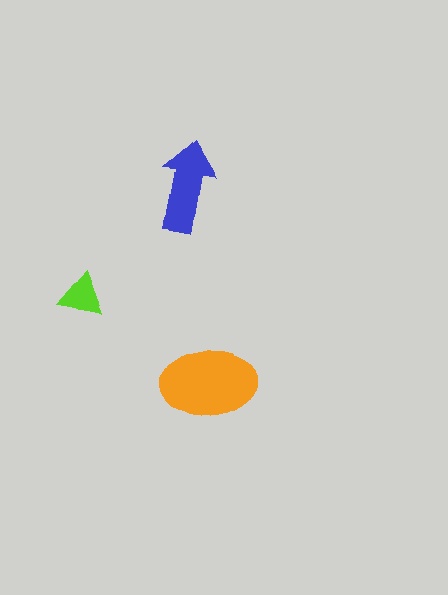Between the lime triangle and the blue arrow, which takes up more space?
The blue arrow.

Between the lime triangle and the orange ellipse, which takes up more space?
The orange ellipse.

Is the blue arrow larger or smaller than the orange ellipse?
Smaller.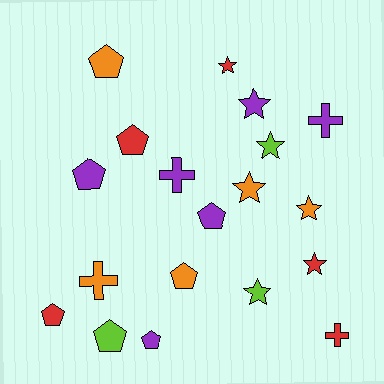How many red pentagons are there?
There are 2 red pentagons.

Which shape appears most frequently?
Pentagon, with 8 objects.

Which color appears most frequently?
Purple, with 6 objects.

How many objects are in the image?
There are 19 objects.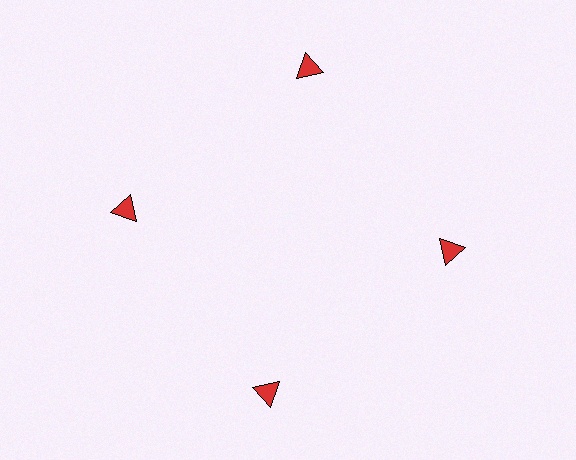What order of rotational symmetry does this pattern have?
This pattern has 4-fold rotational symmetry.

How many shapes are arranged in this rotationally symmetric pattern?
There are 4 shapes, arranged in 4 groups of 1.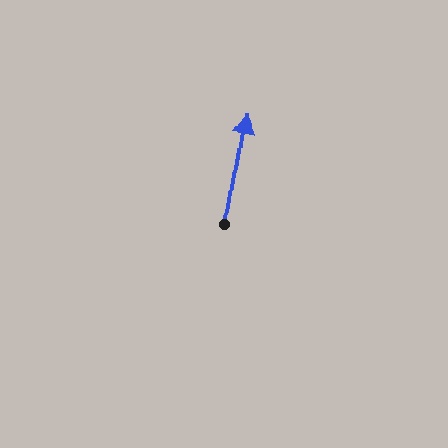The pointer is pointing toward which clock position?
Roughly 12 o'clock.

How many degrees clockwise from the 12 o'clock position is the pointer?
Approximately 9 degrees.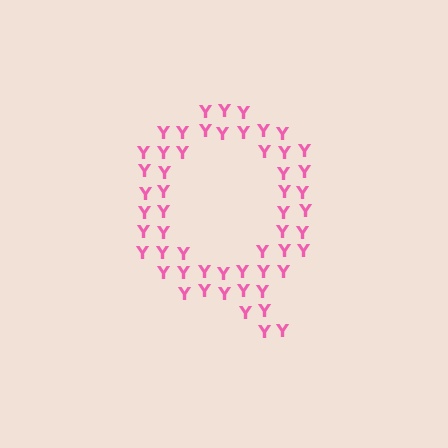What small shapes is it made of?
It is made of small letter Y's.